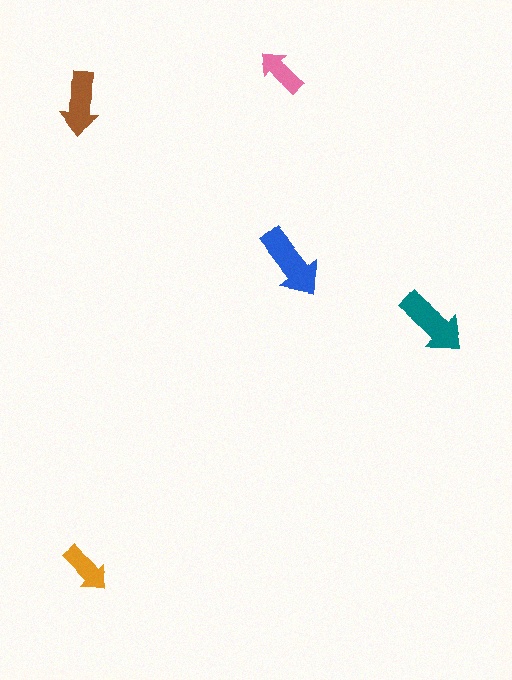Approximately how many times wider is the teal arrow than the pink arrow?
About 1.5 times wider.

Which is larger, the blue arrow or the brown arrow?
The blue one.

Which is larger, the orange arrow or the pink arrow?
The orange one.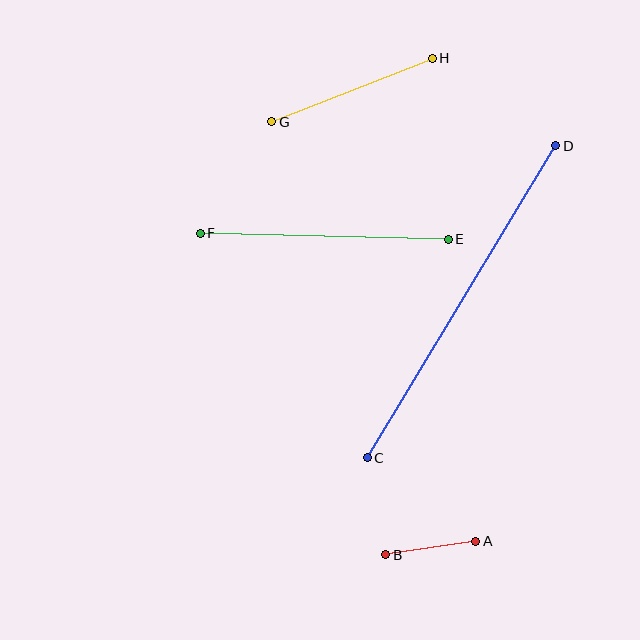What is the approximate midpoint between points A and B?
The midpoint is at approximately (431, 548) pixels.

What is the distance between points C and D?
The distance is approximately 364 pixels.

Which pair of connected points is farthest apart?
Points C and D are farthest apart.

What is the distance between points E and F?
The distance is approximately 248 pixels.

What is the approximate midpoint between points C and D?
The midpoint is at approximately (462, 302) pixels.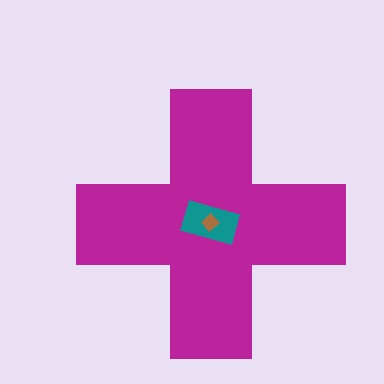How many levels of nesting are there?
3.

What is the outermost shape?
The magenta cross.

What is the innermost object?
The brown diamond.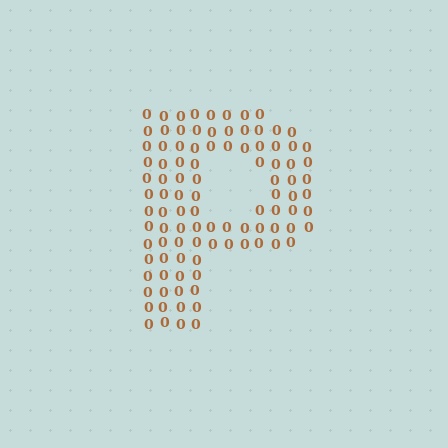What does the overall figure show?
The overall figure shows the letter P.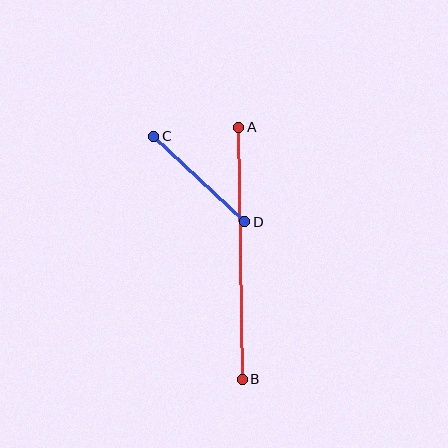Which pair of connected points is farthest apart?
Points A and B are farthest apart.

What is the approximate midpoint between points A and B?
The midpoint is at approximately (240, 253) pixels.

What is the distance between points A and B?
The distance is approximately 252 pixels.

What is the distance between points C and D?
The distance is approximately 125 pixels.